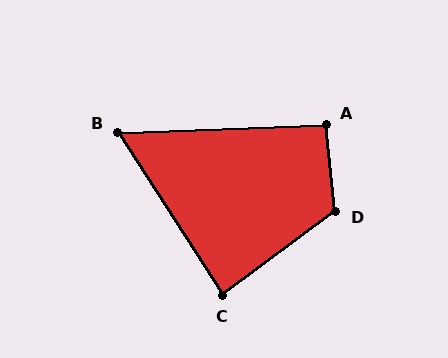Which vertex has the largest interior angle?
D, at approximately 120 degrees.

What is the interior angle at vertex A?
Approximately 94 degrees (approximately right).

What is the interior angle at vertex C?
Approximately 86 degrees (approximately right).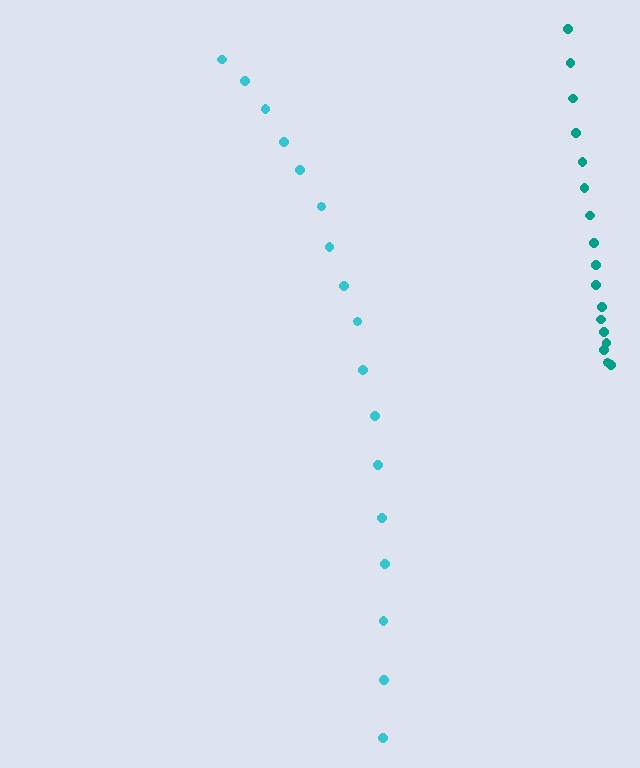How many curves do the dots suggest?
There are 2 distinct paths.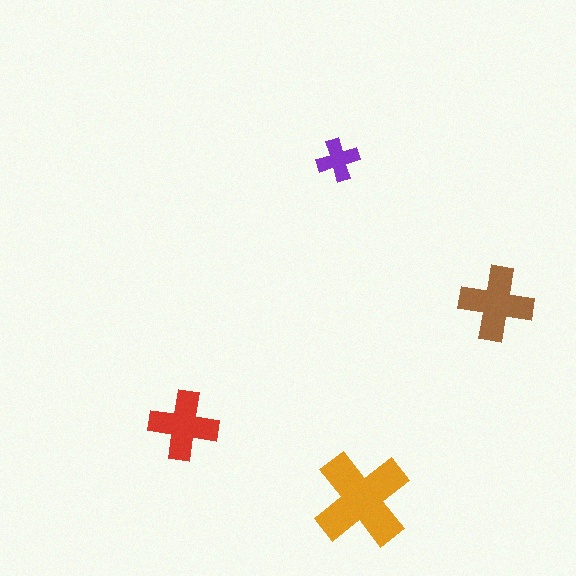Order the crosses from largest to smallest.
the orange one, the brown one, the red one, the purple one.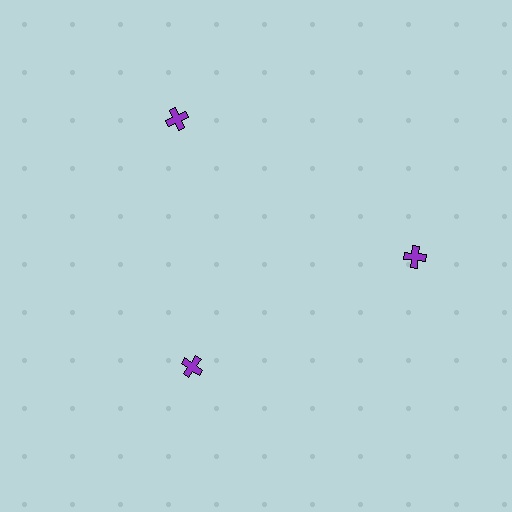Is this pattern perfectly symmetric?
No. The 3 purple crosses are arranged in a ring, but one element near the 7 o'clock position is pulled inward toward the center, breaking the 3-fold rotational symmetry.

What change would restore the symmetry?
The symmetry would be restored by moving it outward, back onto the ring so that all 3 crosses sit at equal angles and equal distance from the center.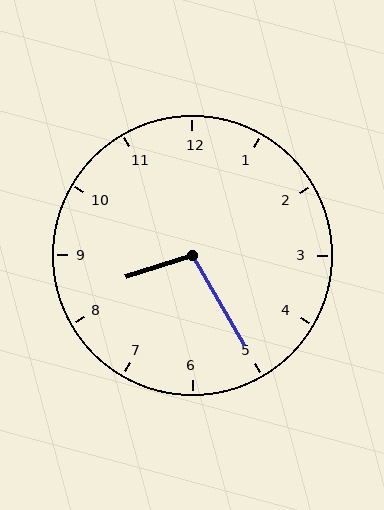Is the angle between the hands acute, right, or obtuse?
It is obtuse.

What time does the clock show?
8:25.